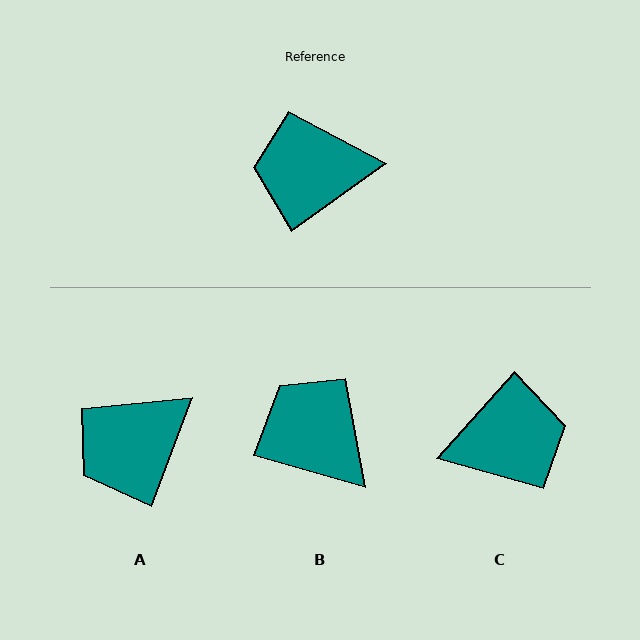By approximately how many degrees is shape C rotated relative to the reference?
Approximately 167 degrees clockwise.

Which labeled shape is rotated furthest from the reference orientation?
C, about 167 degrees away.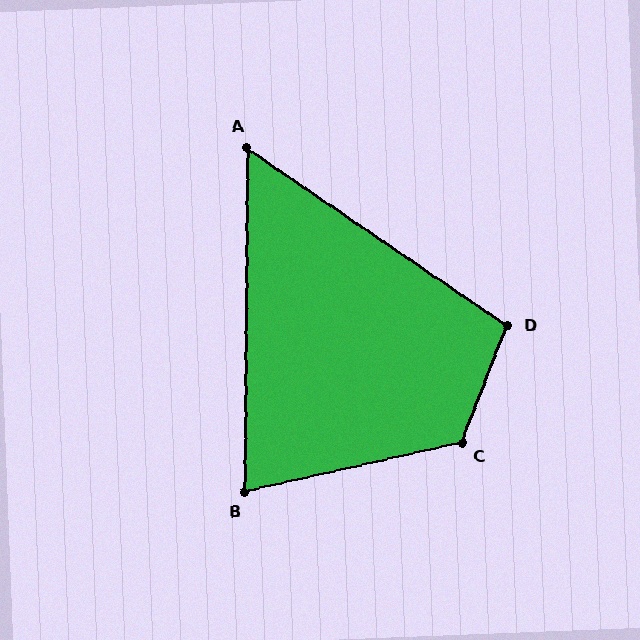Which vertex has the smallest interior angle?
A, at approximately 56 degrees.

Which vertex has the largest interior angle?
C, at approximately 124 degrees.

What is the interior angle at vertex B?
Approximately 77 degrees (acute).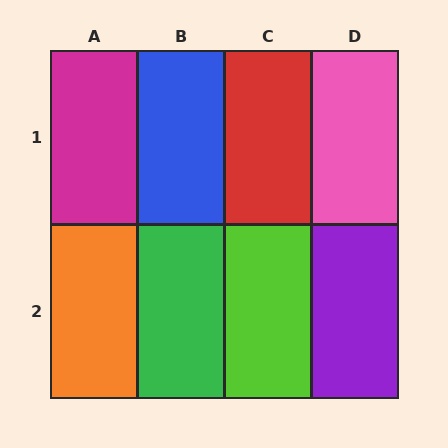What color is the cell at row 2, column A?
Orange.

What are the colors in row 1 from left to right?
Magenta, blue, red, pink.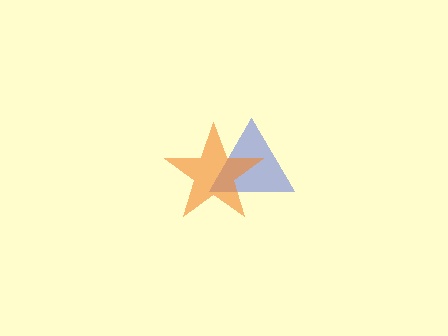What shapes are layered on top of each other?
The layered shapes are: a blue triangle, an orange star.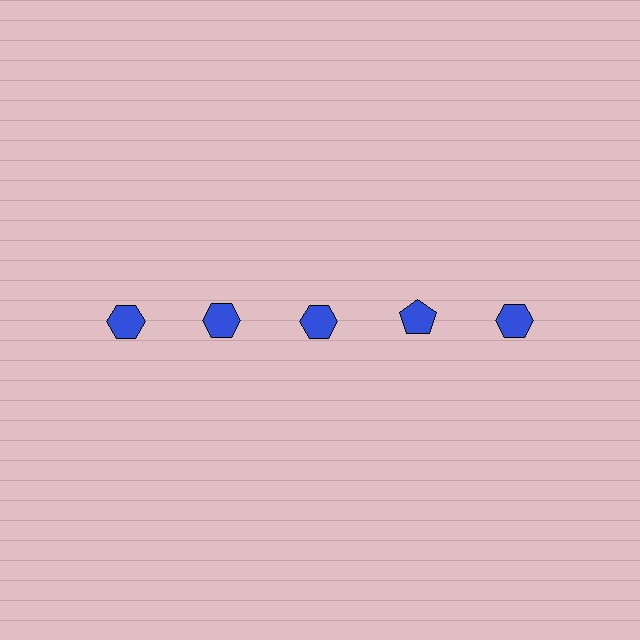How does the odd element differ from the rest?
It has a different shape: pentagon instead of hexagon.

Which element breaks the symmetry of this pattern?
The blue pentagon in the top row, second from right column breaks the symmetry. All other shapes are blue hexagons.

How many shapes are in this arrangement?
There are 5 shapes arranged in a grid pattern.